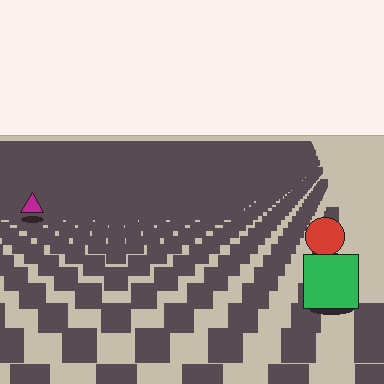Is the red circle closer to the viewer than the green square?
No. The green square is closer — you can tell from the texture gradient: the ground texture is coarser near it.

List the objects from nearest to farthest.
From nearest to farthest: the green square, the red circle, the magenta triangle.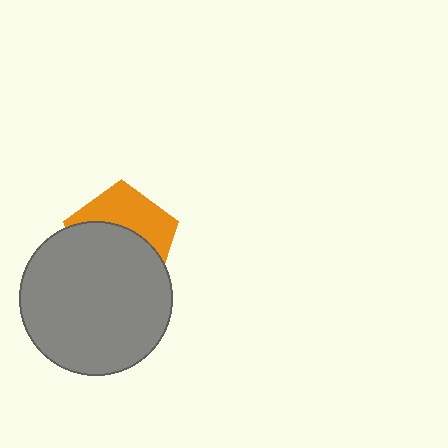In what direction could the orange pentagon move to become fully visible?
The orange pentagon could move up. That would shift it out from behind the gray circle entirely.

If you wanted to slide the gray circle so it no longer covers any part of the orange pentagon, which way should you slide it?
Slide it down — that is the most direct way to separate the two shapes.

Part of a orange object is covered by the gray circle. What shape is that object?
It is a pentagon.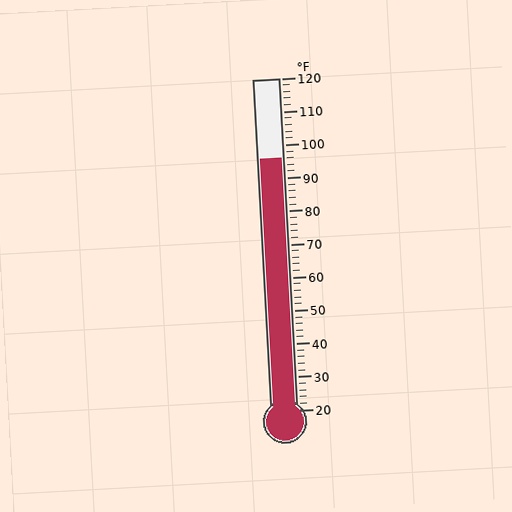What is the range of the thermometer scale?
The thermometer scale ranges from 20°F to 120°F.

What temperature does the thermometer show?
The thermometer shows approximately 96°F.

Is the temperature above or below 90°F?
The temperature is above 90°F.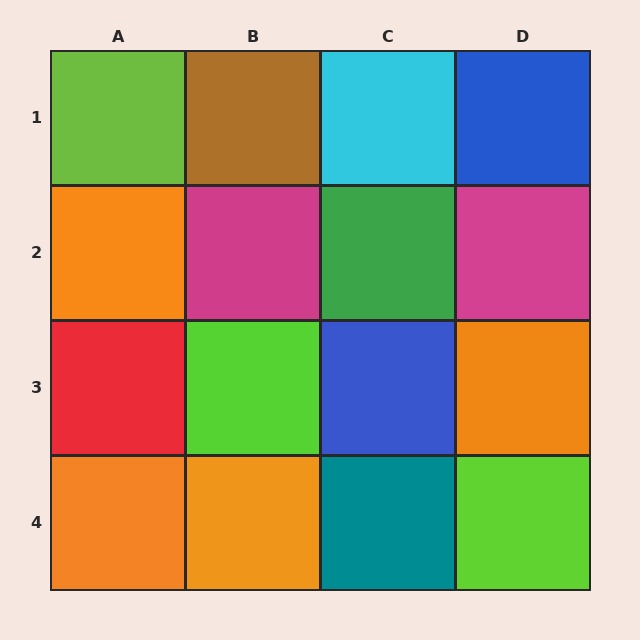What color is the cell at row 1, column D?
Blue.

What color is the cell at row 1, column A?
Lime.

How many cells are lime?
3 cells are lime.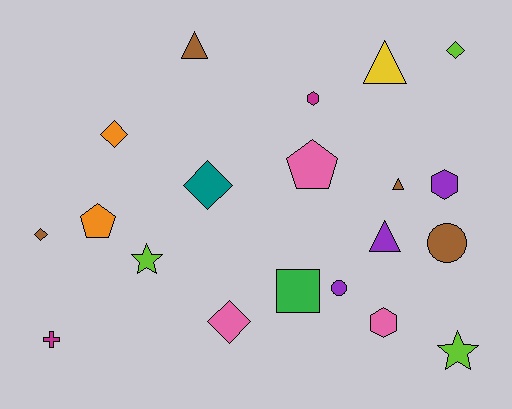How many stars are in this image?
There are 2 stars.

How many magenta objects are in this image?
There are 2 magenta objects.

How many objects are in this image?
There are 20 objects.